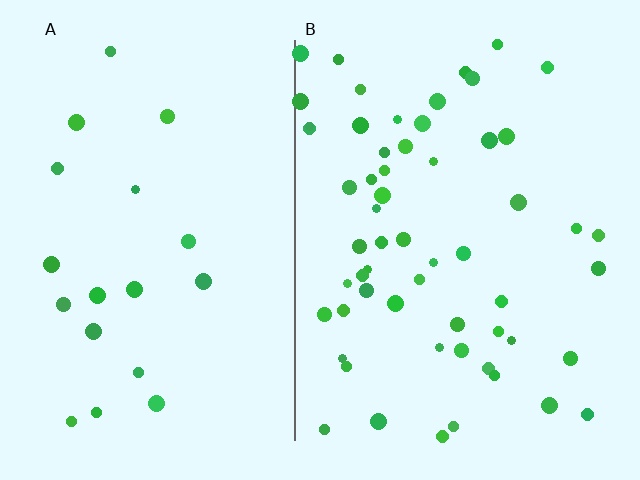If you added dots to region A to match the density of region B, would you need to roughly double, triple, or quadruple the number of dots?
Approximately triple.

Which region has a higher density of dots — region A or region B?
B (the right).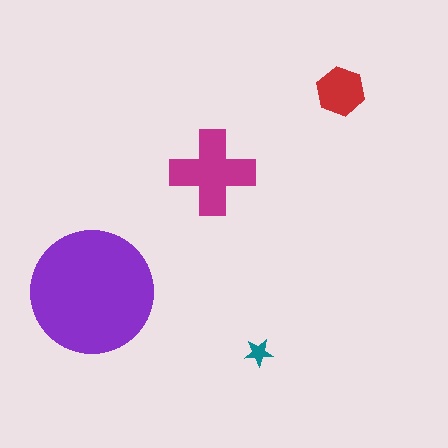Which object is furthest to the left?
The purple circle is leftmost.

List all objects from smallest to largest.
The teal star, the red hexagon, the magenta cross, the purple circle.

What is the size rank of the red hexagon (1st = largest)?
3rd.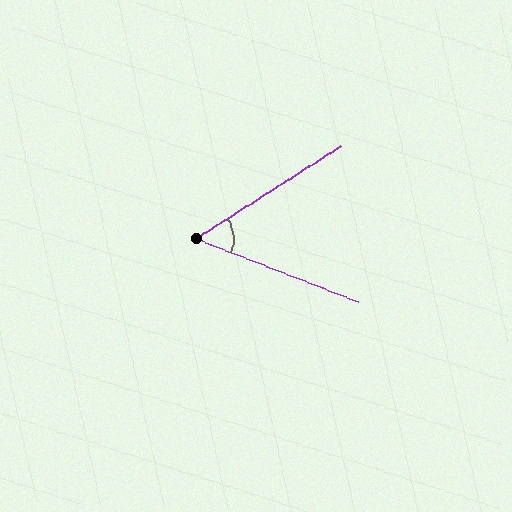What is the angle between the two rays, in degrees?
Approximately 54 degrees.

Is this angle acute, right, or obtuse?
It is acute.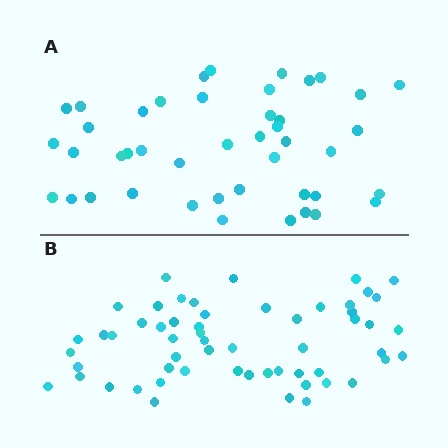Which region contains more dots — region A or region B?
Region B (the bottom region) has more dots.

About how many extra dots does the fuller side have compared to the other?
Region B has approximately 15 more dots than region A.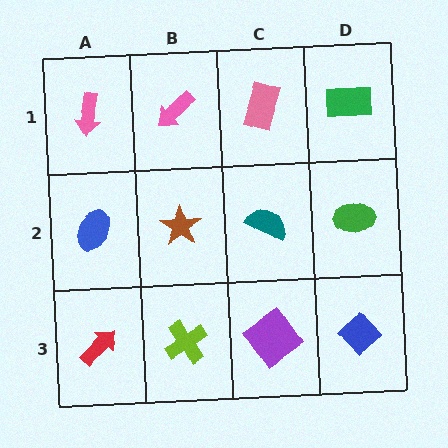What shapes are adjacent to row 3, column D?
A green ellipse (row 2, column D), a purple diamond (row 3, column C).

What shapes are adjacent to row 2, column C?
A pink rectangle (row 1, column C), a purple diamond (row 3, column C), a brown star (row 2, column B), a green ellipse (row 2, column D).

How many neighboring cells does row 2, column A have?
3.